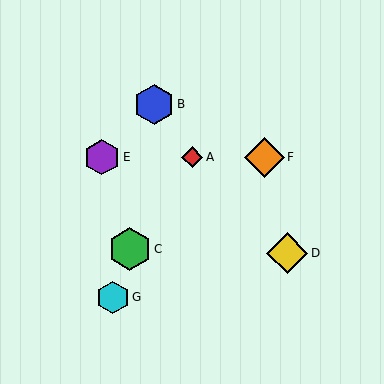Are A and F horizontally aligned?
Yes, both are at y≈157.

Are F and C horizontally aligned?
No, F is at y≈157 and C is at y≈249.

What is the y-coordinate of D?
Object D is at y≈253.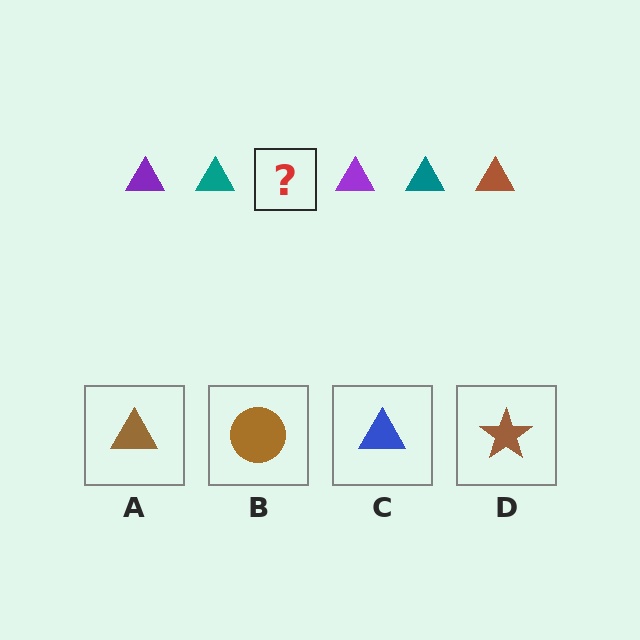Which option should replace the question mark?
Option A.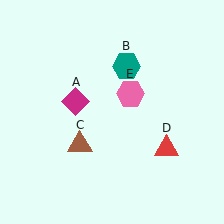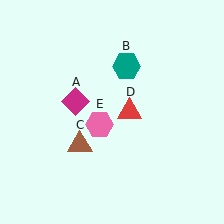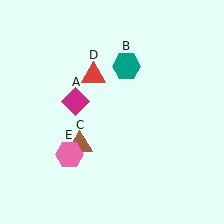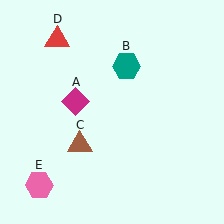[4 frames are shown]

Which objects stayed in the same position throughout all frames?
Magenta diamond (object A) and teal hexagon (object B) and brown triangle (object C) remained stationary.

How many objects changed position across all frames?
2 objects changed position: red triangle (object D), pink hexagon (object E).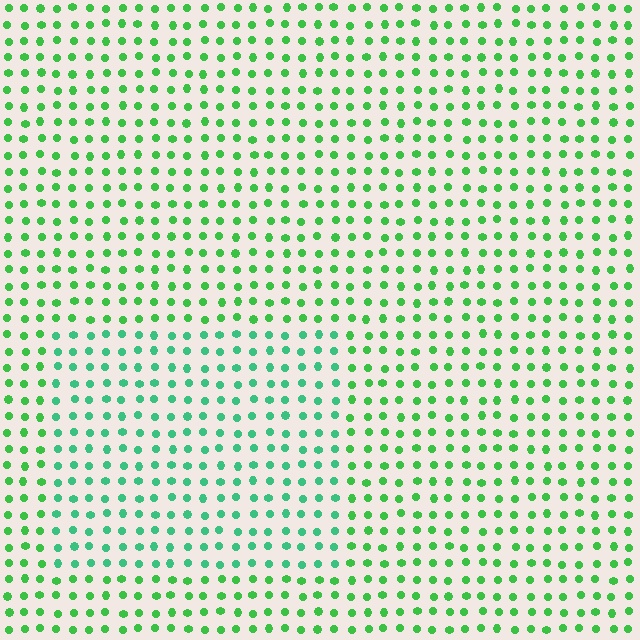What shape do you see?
I see a rectangle.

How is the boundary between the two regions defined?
The boundary is defined purely by a slight shift in hue (about 27 degrees). Spacing, size, and orientation are identical on both sides.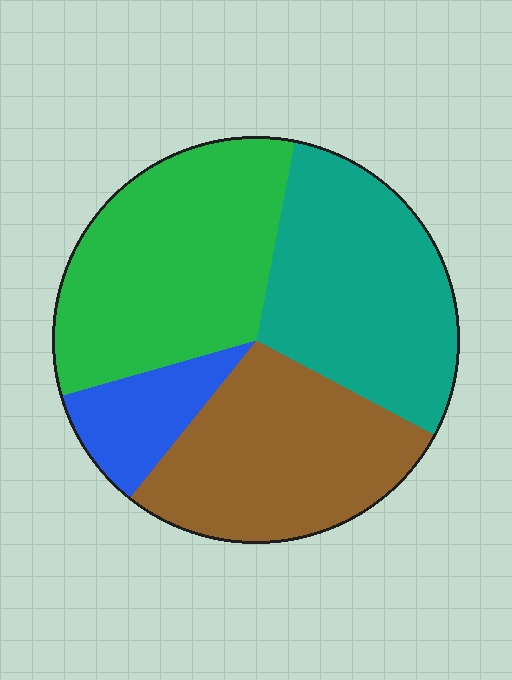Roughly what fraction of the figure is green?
Green takes up about one third (1/3) of the figure.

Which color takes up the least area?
Blue, at roughly 10%.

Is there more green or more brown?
Green.